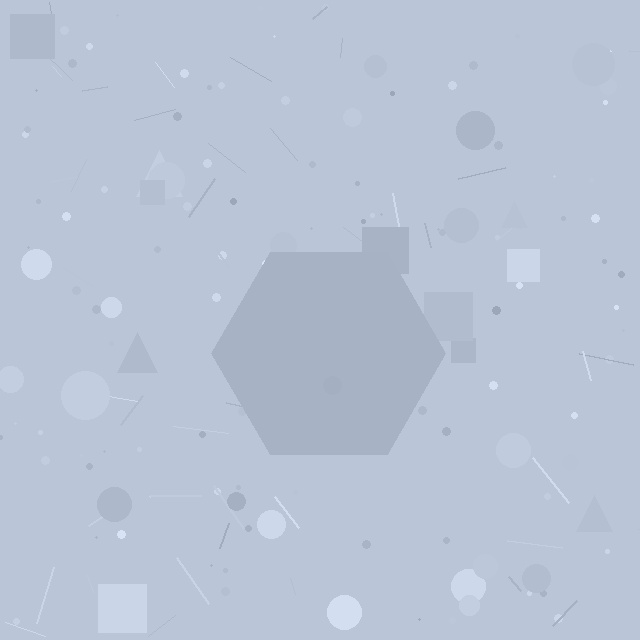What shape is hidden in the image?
A hexagon is hidden in the image.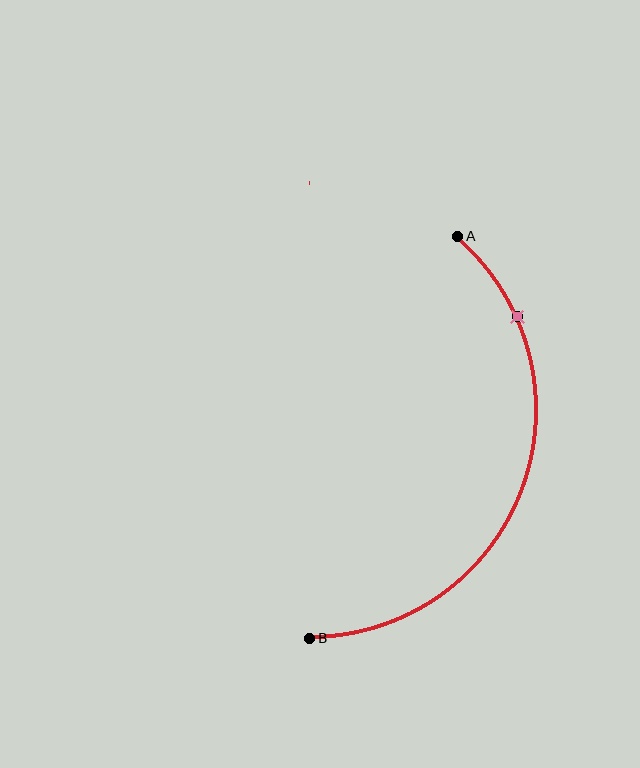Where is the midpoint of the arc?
The arc midpoint is the point on the curve farthest from the straight line joining A and B. It sits to the right of that line.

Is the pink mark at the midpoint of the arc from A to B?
No. The pink mark lies on the arc but is closer to endpoint A. The arc midpoint would be at the point on the curve equidistant along the arc from both A and B.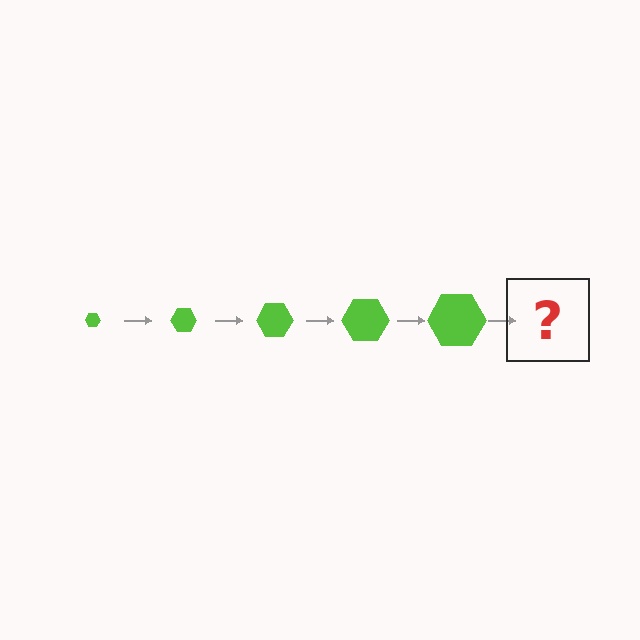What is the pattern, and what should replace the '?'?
The pattern is that the hexagon gets progressively larger each step. The '?' should be a lime hexagon, larger than the previous one.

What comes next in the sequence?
The next element should be a lime hexagon, larger than the previous one.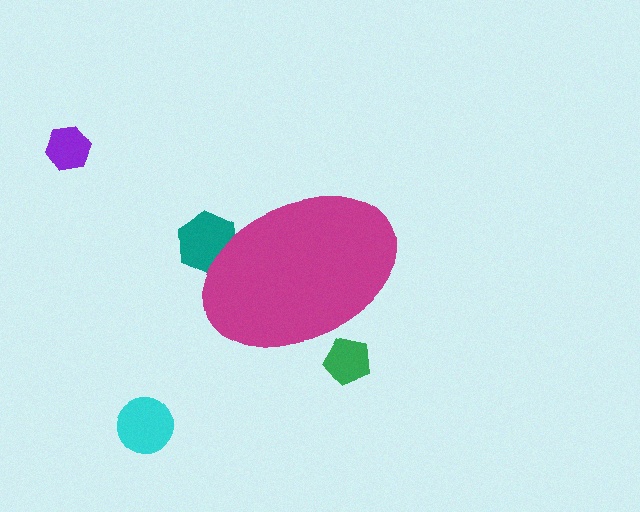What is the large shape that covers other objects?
A magenta ellipse.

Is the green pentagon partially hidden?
Yes, the green pentagon is partially hidden behind the magenta ellipse.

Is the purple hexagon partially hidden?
No, the purple hexagon is fully visible.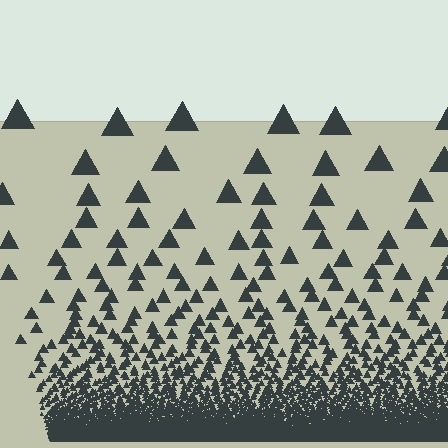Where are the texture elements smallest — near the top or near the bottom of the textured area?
Near the bottom.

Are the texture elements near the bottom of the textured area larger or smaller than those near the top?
Smaller. The gradient is inverted — elements near the bottom are smaller and denser.